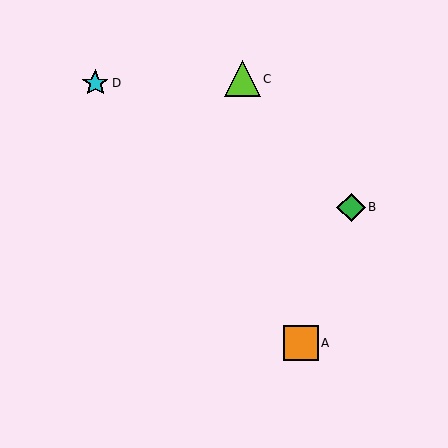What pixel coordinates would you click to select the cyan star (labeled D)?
Click at (95, 83) to select the cyan star D.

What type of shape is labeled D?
Shape D is a cyan star.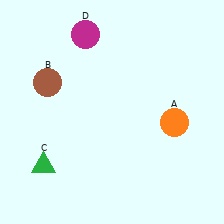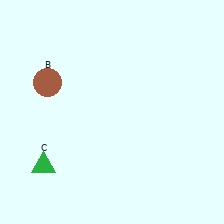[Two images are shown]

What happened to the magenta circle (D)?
The magenta circle (D) was removed in Image 2. It was in the top-left area of Image 1.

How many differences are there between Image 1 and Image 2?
There are 2 differences between the two images.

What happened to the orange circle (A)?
The orange circle (A) was removed in Image 2. It was in the bottom-right area of Image 1.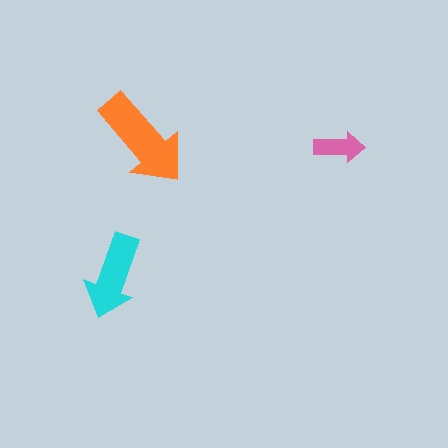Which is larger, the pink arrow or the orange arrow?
The orange one.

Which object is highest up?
The orange arrow is topmost.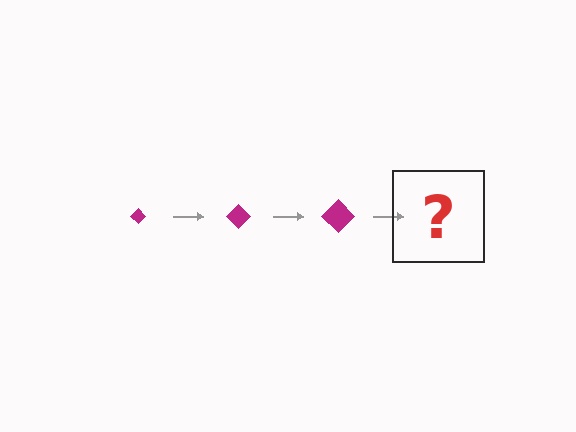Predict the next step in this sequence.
The next step is a magenta diamond, larger than the previous one.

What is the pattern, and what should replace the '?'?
The pattern is that the diamond gets progressively larger each step. The '?' should be a magenta diamond, larger than the previous one.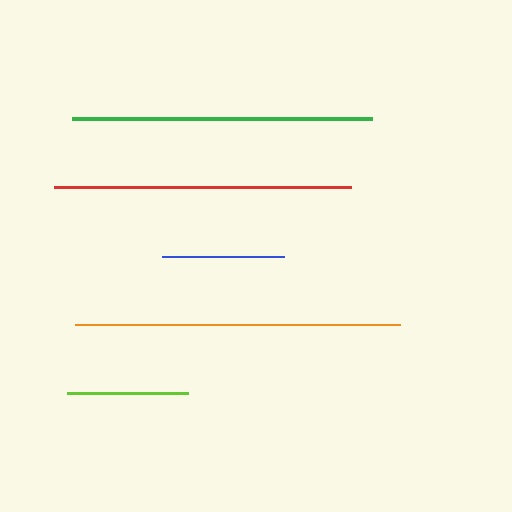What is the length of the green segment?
The green segment is approximately 300 pixels long.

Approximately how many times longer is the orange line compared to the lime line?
The orange line is approximately 2.7 times the length of the lime line.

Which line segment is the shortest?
The lime line is the shortest at approximately 121 pixels.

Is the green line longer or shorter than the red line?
The green line is longer than the red line.